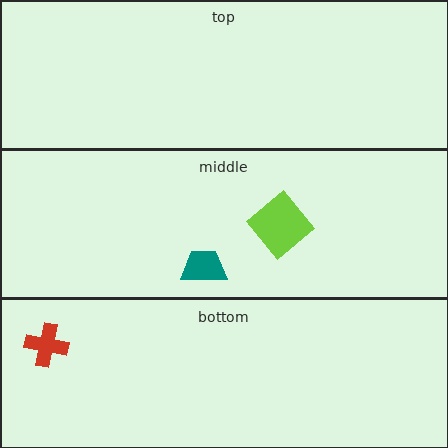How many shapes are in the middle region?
2.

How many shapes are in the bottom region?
1.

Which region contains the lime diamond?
The middle region.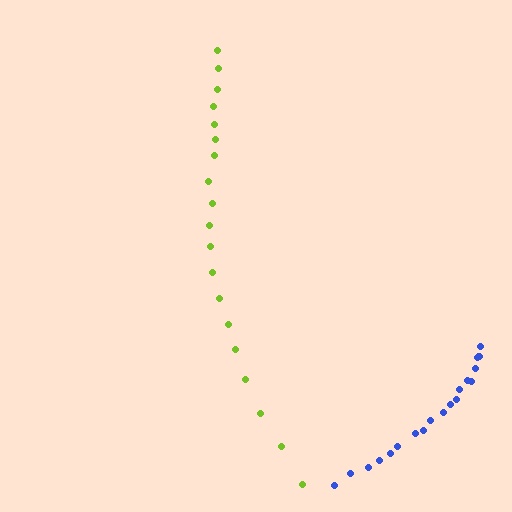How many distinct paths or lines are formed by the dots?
There are 2 distinct paths.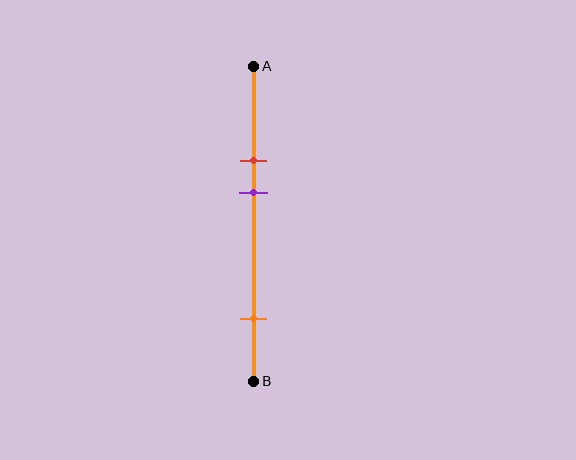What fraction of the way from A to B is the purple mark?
The purple mark is approximately 40% (0.4) of the way from A to B.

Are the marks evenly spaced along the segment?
No, the marks are not evenly spaced.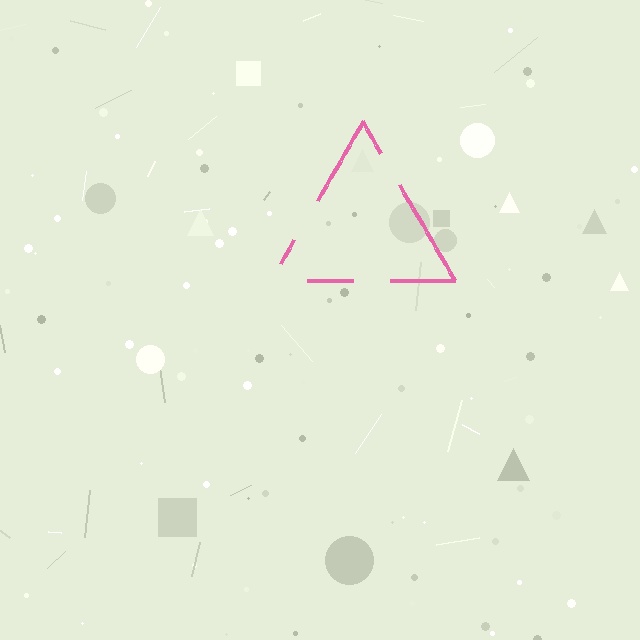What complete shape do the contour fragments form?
The contour fragments form a triangle.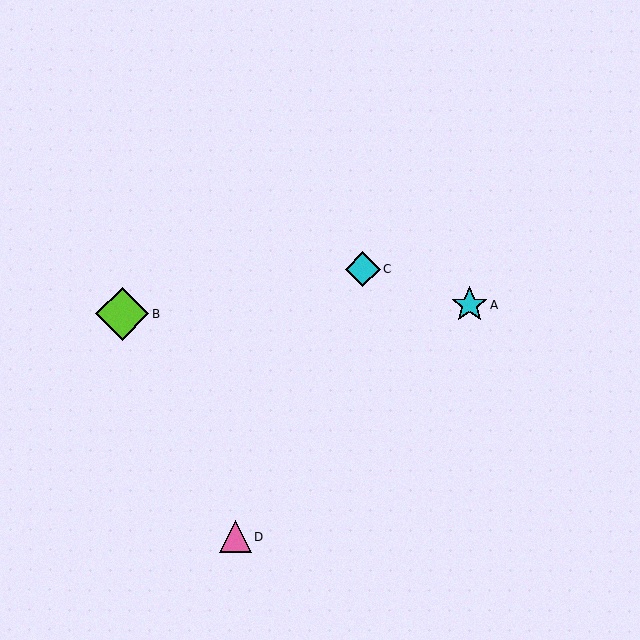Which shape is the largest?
The lime diamond (labeled B) is the largest.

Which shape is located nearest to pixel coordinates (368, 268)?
The cyan diamond (labeled C) at (363, 269) is nearest to that location.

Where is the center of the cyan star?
The center of the cyan star is at (469, 305).